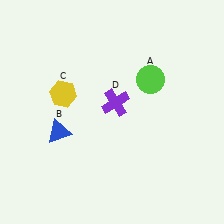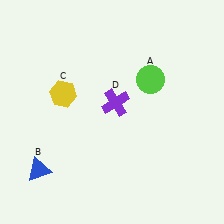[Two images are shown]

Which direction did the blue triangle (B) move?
The blue triangle (B) moved down.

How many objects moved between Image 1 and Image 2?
1 object moved between the two images.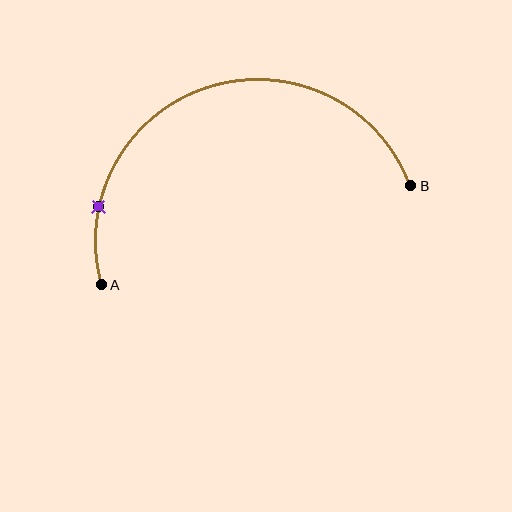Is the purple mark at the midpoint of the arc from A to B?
No. The purple mark lies on the arc but is closer to endpoint A. The arc midpoint would be at the point on the curve equidistant along the arc from both A and B.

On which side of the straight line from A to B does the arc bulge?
The arc bulges above the straight line connecting A and B.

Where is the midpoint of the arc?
The arc midpoint is the point on the curve farthest from the straight line joining A and B. It sits above that line.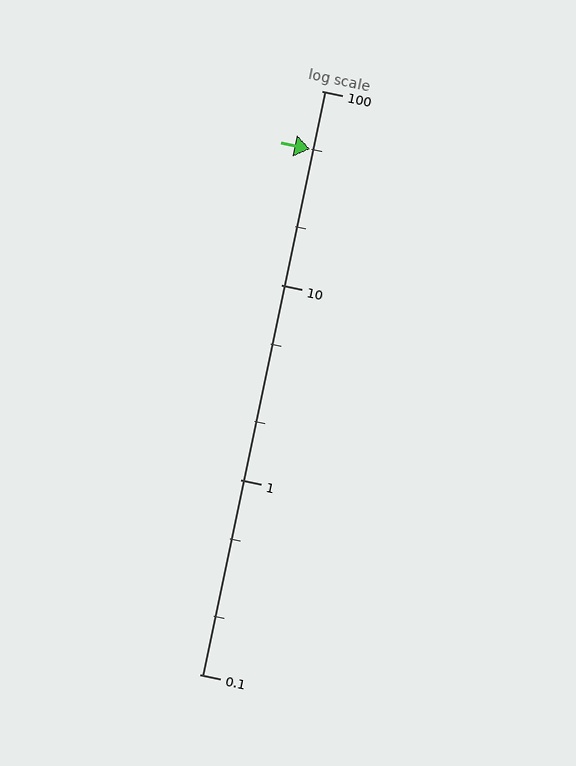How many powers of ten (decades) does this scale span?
The scale spans 3 decades, from 0.1 to 100.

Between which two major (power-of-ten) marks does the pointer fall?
The pointer is between 10 and 100.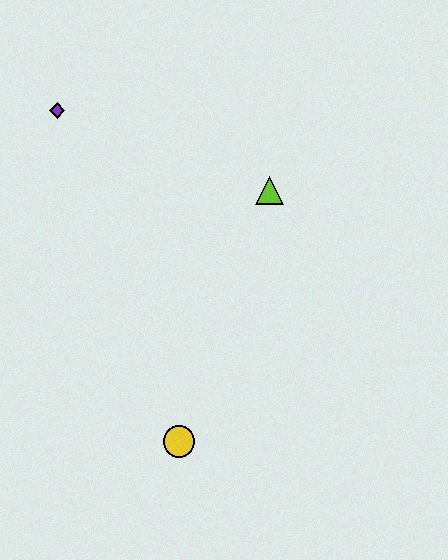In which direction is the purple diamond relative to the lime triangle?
The purple diamond is to the left of the lime triangle.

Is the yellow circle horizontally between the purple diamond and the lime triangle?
Yes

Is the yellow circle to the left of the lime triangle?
Yes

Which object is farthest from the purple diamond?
The yellow circle is farthest from the purple diamond.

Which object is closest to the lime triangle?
The purple diamond is closest to the lime triangle.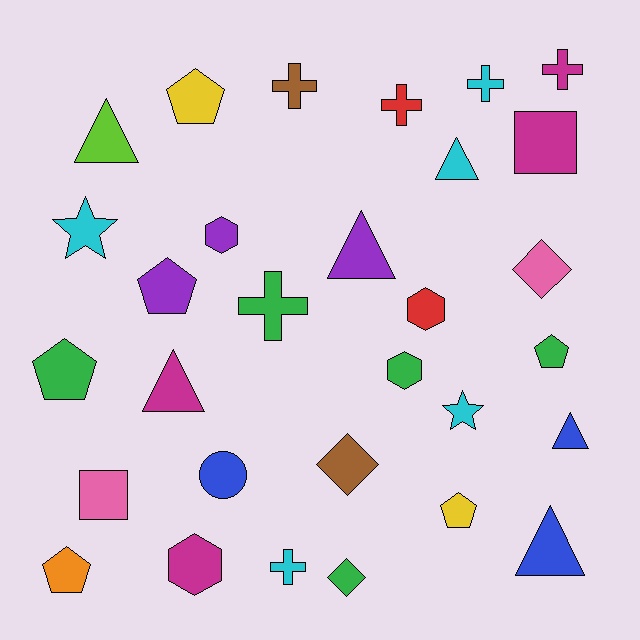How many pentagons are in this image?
There are 6 pentagons.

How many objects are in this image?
There are 30 objects.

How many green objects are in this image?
There are 5 green objects.